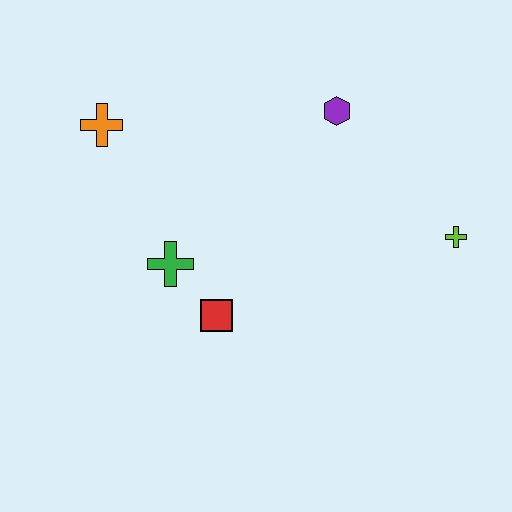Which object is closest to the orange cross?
The green cross is closest to the orange cross.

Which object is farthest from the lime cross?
The orange cross is farthest from the lime cross.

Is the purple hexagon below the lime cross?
No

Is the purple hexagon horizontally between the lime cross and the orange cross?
Yes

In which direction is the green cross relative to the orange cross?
The green cross is below the orange cross.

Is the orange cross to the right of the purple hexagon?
No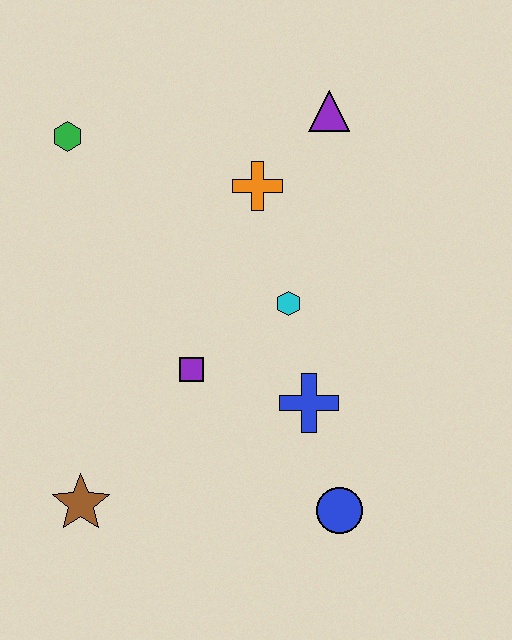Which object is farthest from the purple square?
The purple triangle is farthest from the purple square.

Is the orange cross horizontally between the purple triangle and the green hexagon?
Yes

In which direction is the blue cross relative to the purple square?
The blue cross is to the right of the purple square.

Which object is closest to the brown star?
The purple square is closest to the brown star.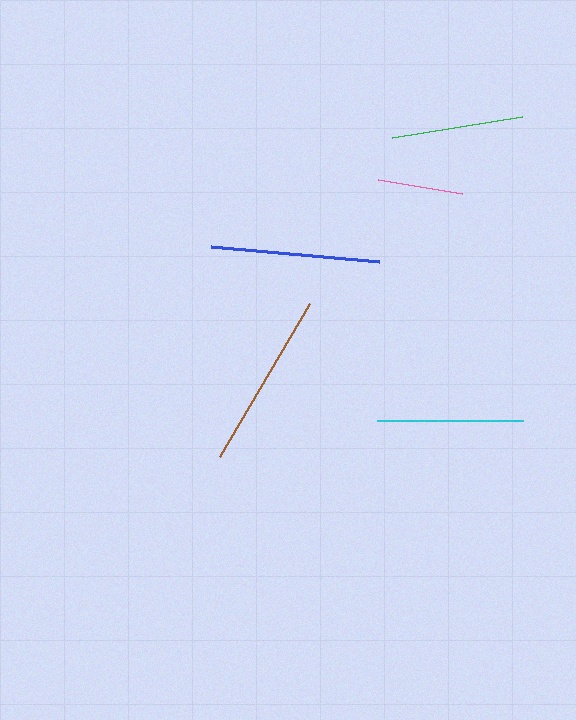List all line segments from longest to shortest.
From longest to shortest: brown, blue, cyan, green, pink.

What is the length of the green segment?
The green segment is approximately 132 pixels long.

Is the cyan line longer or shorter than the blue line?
The blue line is longer than the cyan line.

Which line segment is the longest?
The brown line is the longest at approximately 177 pixels.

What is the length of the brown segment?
The brown segment is approximately 177 pixels long.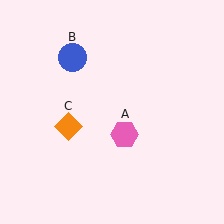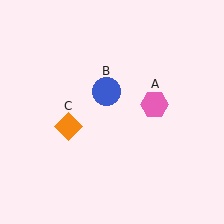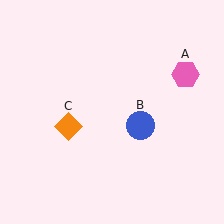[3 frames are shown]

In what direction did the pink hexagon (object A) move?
The pink hexagon (object A) moved up and to the right.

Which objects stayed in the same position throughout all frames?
Orange diamond (object C) remained stationary.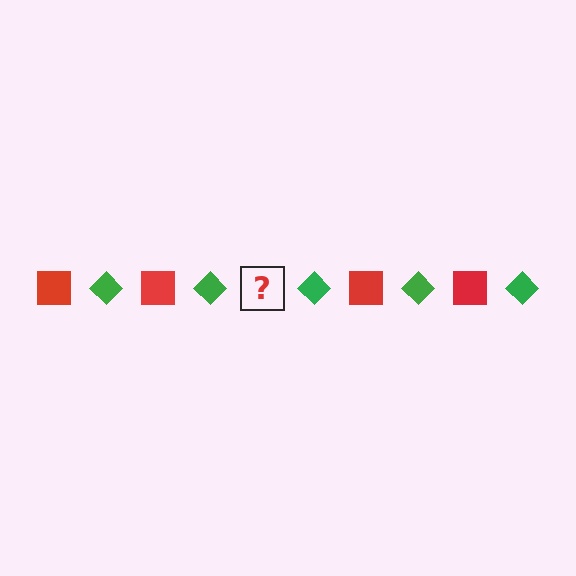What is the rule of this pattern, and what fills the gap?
The rule is that the pattern alternates between red square and green diamond. The gap should be filled with a red square.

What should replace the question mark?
The question mark should be replaced with a red square.